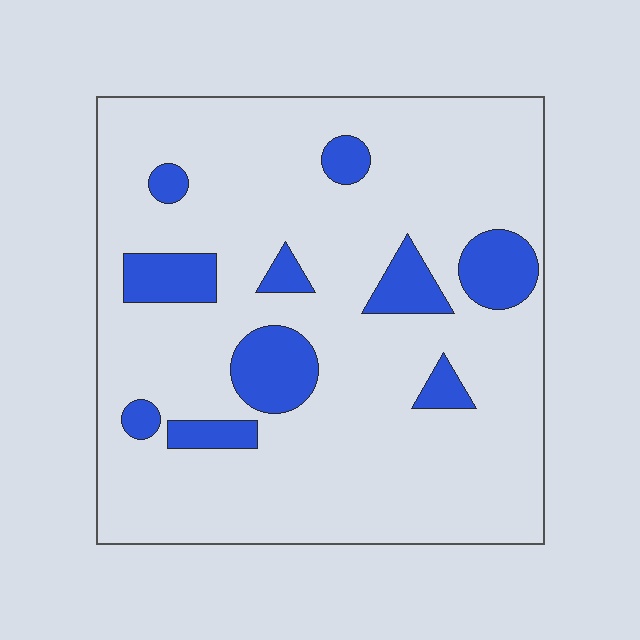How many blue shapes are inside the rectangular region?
10.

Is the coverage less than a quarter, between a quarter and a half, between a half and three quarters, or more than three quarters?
Less than a quarter.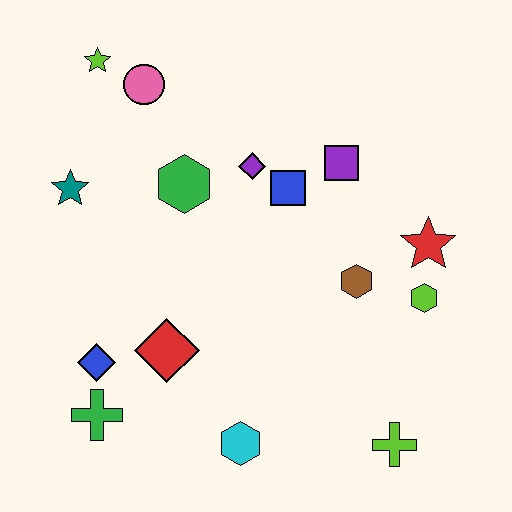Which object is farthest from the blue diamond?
The red star is farthest from the blue diamond.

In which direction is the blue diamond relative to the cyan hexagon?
The blue diamond is to the left of the cyan hexagon.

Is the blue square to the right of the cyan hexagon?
Yes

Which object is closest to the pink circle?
The lime star is closest to the pink circle.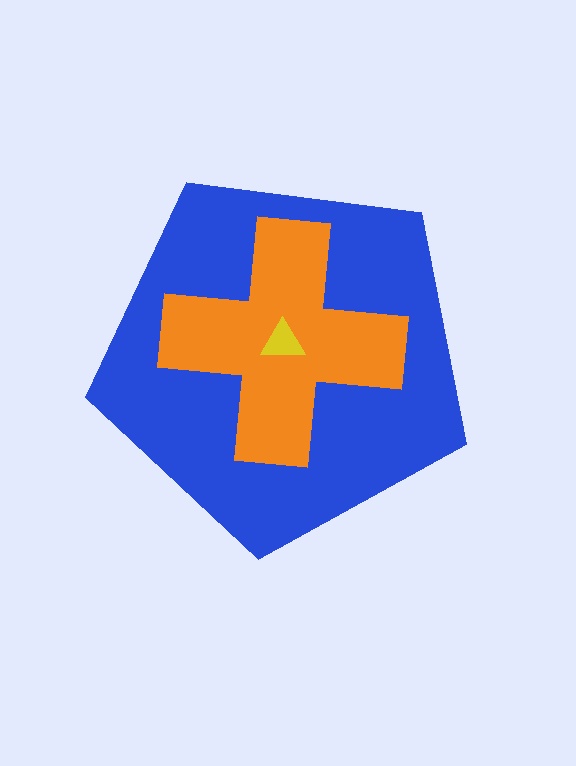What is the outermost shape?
The blue pentagon.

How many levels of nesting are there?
3.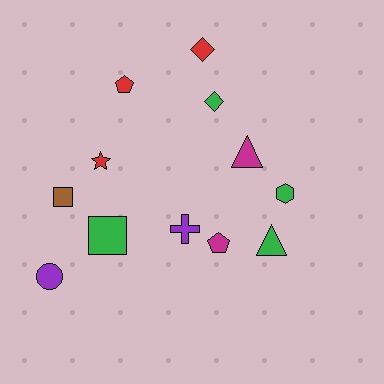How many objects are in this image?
There are 12 objects.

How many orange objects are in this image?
There are no orange objects.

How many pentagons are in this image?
There are 2 pentagons.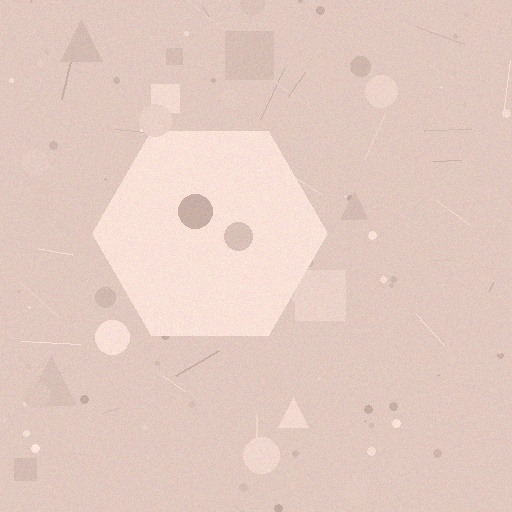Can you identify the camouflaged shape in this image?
The camouflaged shape is a hexagon.